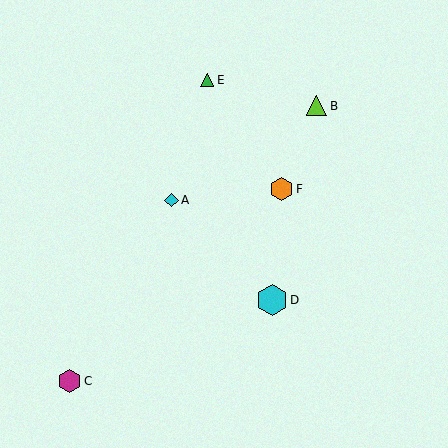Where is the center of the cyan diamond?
The center of the cyan diamond is at (172, 200).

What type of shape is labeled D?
Shape D is a cyan hexagon.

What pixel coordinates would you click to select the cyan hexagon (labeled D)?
Click at (272, 300) to select the cyan hexagon D.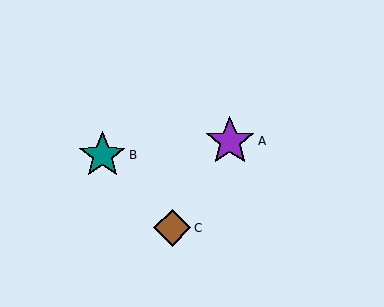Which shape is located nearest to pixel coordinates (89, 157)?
The teal star (labeled B) at (102, 155) is nearest to that location.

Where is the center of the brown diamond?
The center of the brown diamond is at (172, 228).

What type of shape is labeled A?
Shape A is a purple star.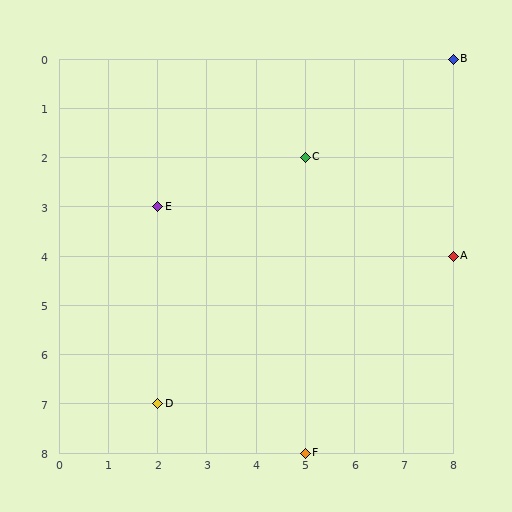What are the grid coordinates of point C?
Point C is at grid coordinates (5, 2).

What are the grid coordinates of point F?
Point F is at grid coordinates (5, 8).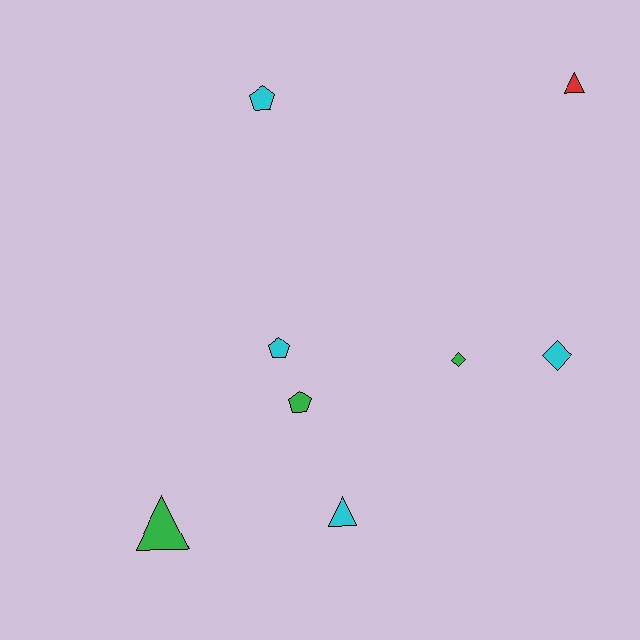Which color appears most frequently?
Cyan, with 4 objects.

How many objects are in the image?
There are 8 objects.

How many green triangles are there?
There is 1 green triangle.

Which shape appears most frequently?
Triangle, with 3 objects.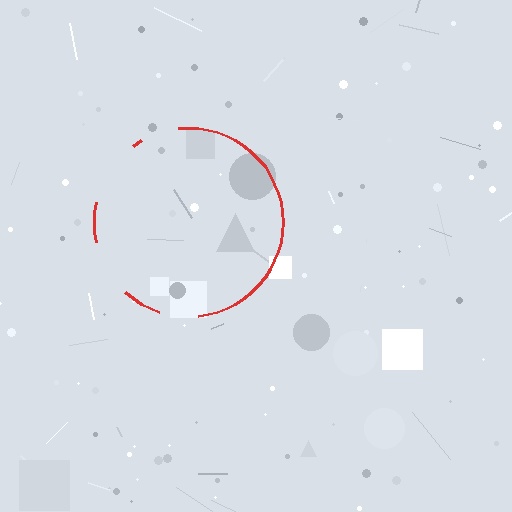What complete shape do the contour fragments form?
The contour fragments form a circle.